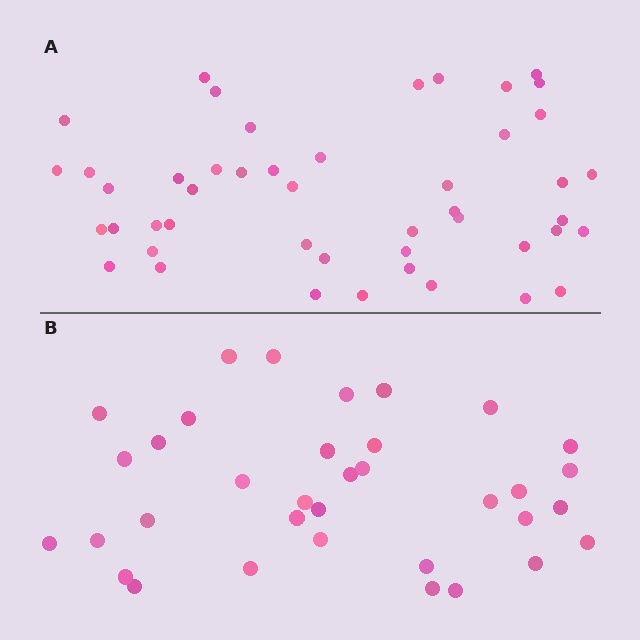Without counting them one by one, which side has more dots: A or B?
Region A (the top region) has more dots.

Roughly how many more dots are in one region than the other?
Region A has roughly 12 or so more dots than region B.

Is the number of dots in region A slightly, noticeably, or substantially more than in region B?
Region A has noticeably more, but not dramatically so. The ratio is roughly 1.3 to 1.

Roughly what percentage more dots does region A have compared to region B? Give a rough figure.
About 35% more.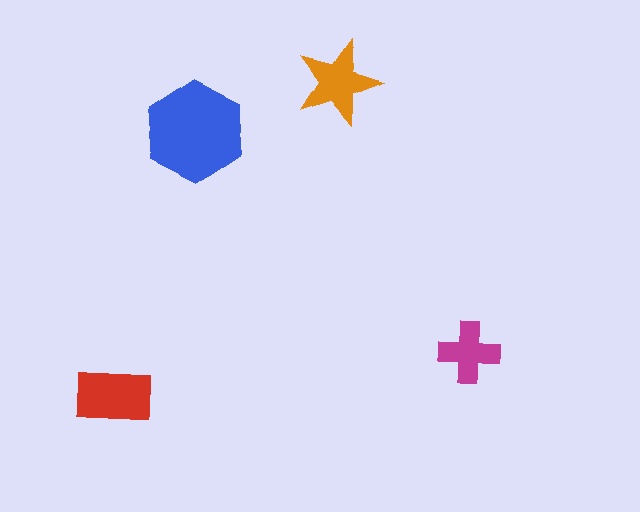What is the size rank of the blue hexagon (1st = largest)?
1st.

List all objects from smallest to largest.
The magenta cross, the orange star, the red rectangle, the blue hexagon.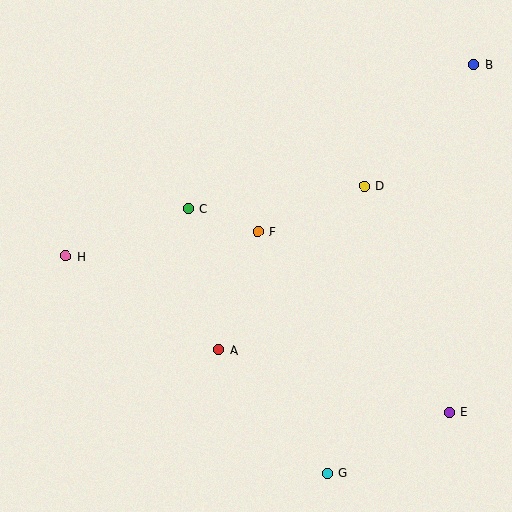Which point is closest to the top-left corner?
Point H is closest to the top-left corner.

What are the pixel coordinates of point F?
Point F is at (258, 232).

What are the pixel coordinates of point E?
Point E is at (449, 412).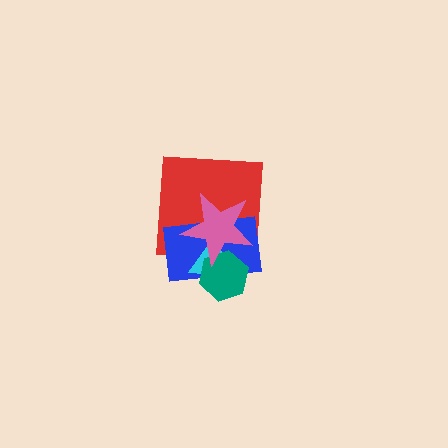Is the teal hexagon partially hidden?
Yes, it is partially covered by another shape.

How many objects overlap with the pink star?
4 objects overlap with the pink star.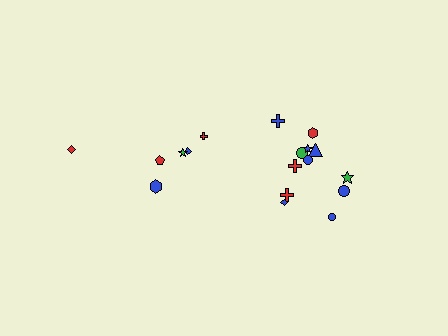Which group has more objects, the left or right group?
The right group.